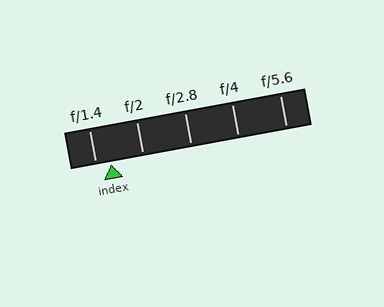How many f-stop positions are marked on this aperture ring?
There are 5 f-stop positions marked.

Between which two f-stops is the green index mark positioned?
The index mark is between f/1.4 and f/2.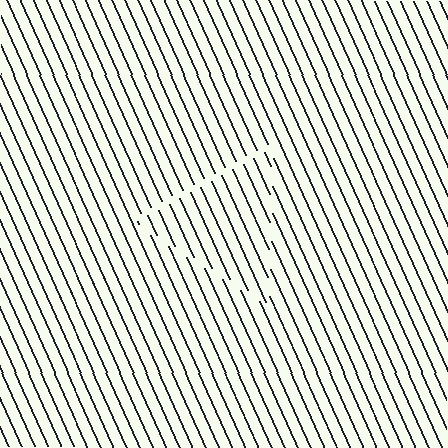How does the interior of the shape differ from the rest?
The interior of the shape contains the same grating, shifted by half a period — the contour is defined by the phase discontinuity where line-ends from the inner and outer gratings abut.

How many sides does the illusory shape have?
3 sides — the line-ends trace a triangle.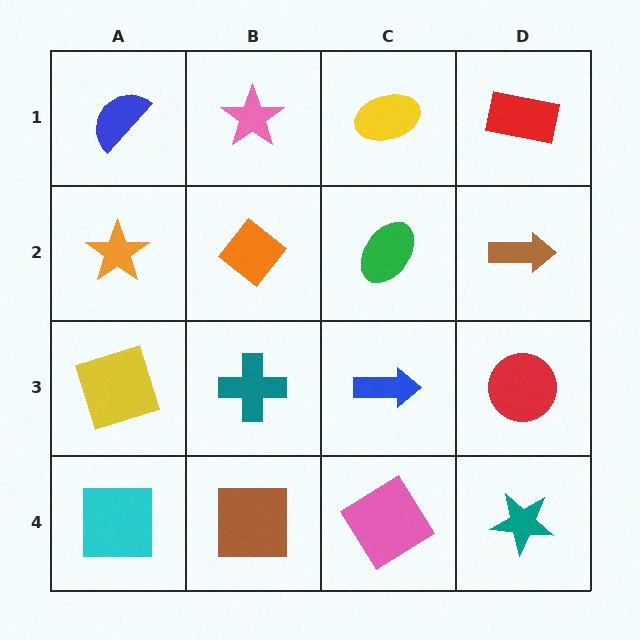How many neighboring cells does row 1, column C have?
3.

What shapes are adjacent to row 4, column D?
A red circle (row 3, column D), a pink diamond (row 4, column C).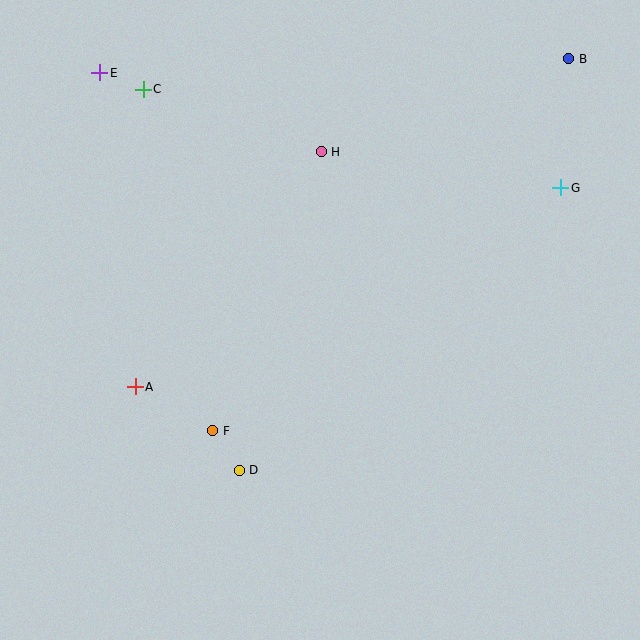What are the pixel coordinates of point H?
Point H is at (321, 152).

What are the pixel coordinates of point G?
Point G is at (561, 188).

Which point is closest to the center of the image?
Point F at (213, 431) is closest to the center.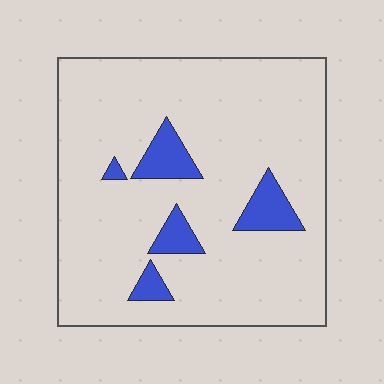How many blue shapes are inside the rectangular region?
5.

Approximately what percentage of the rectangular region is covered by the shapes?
Approximately 10%.